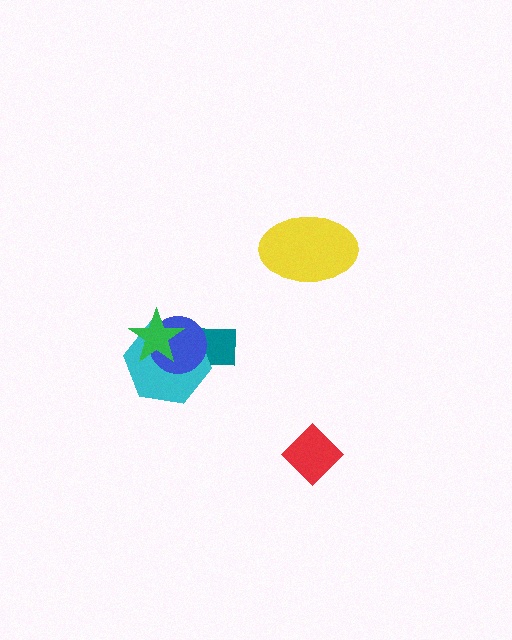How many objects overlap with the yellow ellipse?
0 objects overlap with the yellow ellipse.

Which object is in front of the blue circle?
The green star is in front of the blue circle.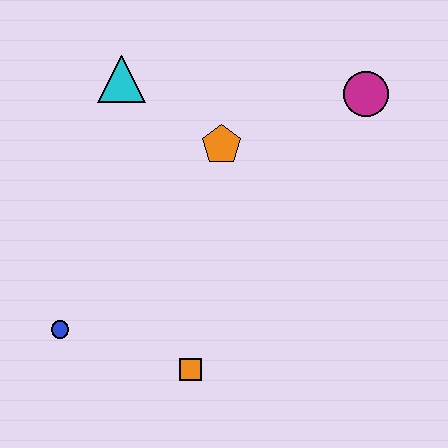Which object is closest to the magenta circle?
The orange pentagon is closest to the magenta circle.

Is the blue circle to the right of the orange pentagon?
No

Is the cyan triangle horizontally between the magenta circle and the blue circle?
Yes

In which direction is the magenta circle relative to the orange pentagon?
The magenta circle is to the right of the orange pentagon.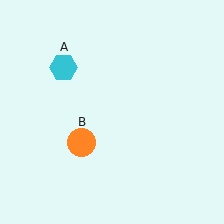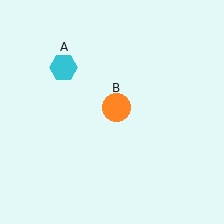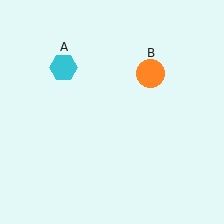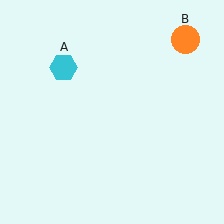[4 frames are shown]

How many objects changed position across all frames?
1 object changed position: orange circle (object B).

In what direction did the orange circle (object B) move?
The orange circle (object B) moved up and to the right.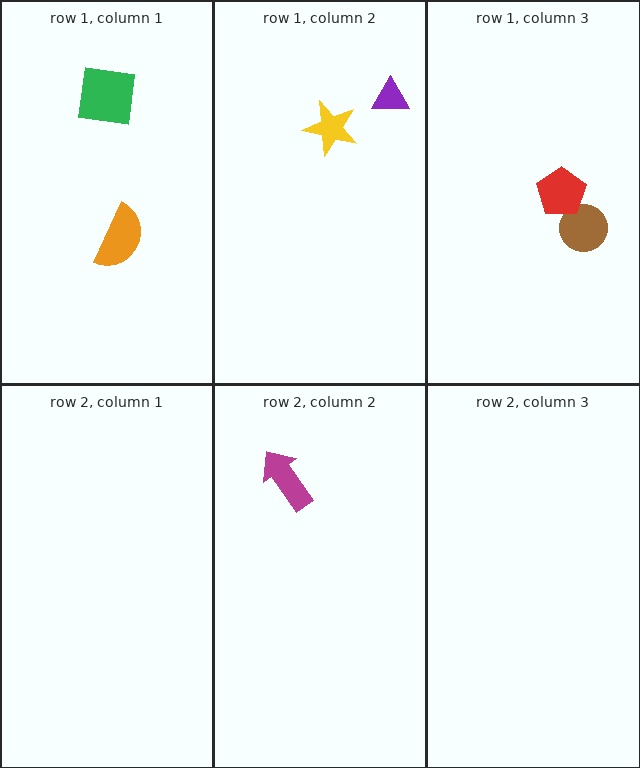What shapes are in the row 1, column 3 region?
The brown circle, the red pentagon.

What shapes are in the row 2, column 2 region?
The magenta arrow.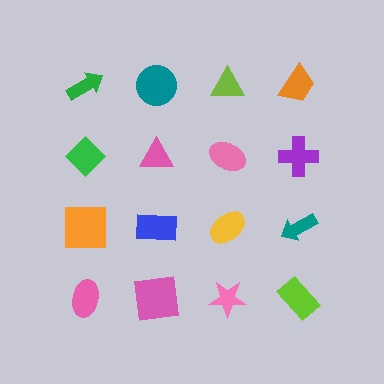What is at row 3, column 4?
A teal arrow.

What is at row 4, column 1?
A pink ellipse.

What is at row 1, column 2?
A teal circle.